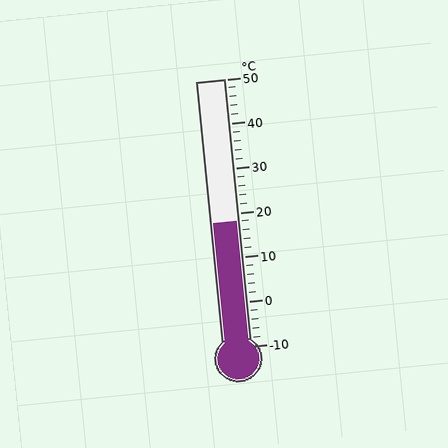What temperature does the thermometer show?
The thermometer shows approximately 18°C.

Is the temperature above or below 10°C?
The temperature is above 10°C.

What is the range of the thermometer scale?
The thermometer scale ranges from -10°C to 50°C.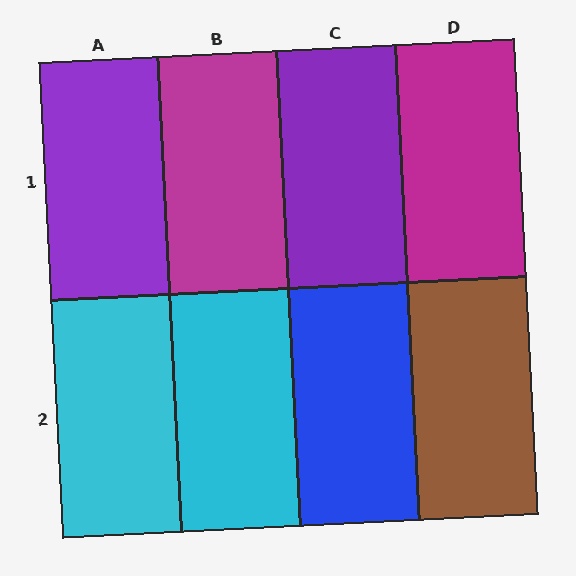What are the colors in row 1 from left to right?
Purple, magenta, purple, magenta.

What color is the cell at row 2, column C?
Blue.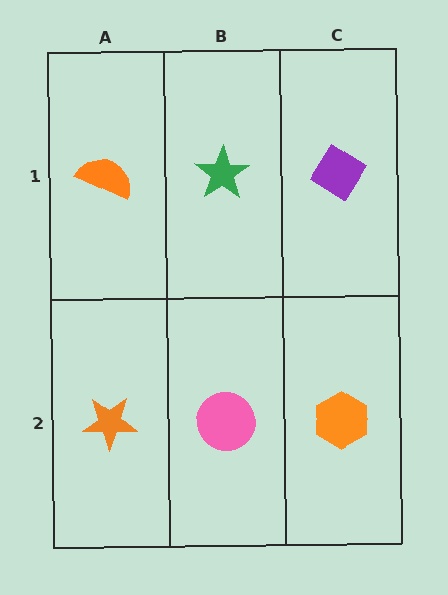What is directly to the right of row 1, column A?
A green star.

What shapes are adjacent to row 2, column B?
A green star (row 1, column B), an orange star (row 2, column A), an orange hexagon (row 2, column C).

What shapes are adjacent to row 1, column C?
An orange hexagon (row 2, column C), a green star (row 1, column B).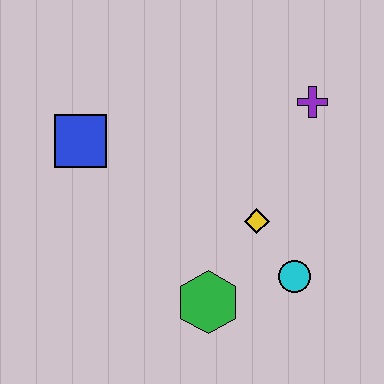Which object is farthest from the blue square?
The cyan circle is farthest from the blue square.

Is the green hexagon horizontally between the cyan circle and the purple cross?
No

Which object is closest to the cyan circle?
The yellow diamond is closest to the cyan circle.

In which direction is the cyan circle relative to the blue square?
The cyan circle is to the right of the blue square.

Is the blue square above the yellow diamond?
Yes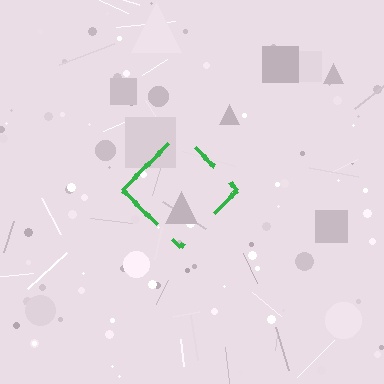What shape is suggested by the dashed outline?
The dashed outline suggests a diamond.